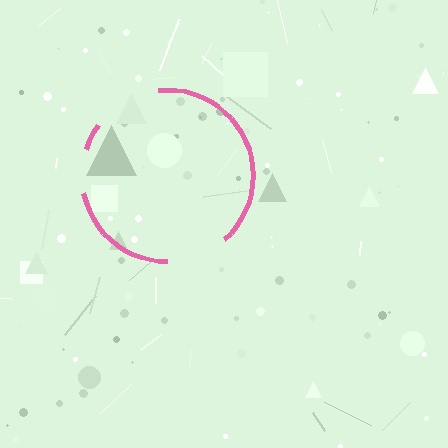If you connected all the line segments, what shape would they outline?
They would outline a circle.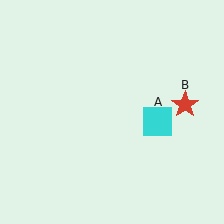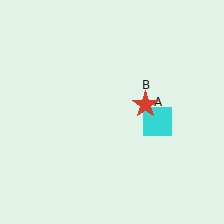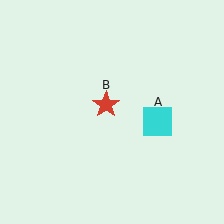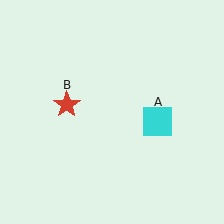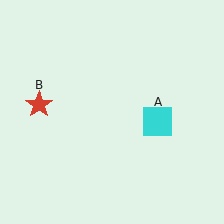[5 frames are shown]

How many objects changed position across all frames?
1 object changed position: red star (object B).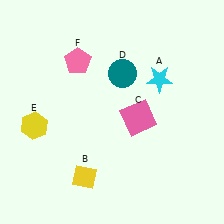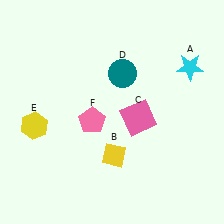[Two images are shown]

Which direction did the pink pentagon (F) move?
The pink pentagon (F) moved down.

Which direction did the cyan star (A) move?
The cyan star (A) moved right.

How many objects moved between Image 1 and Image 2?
3 objects moved between the two images.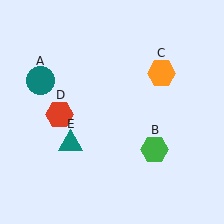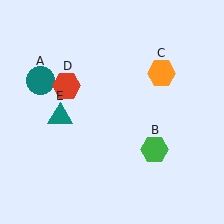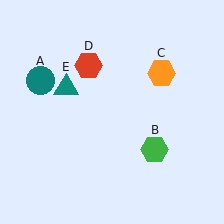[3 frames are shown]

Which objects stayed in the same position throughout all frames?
Teal circle (object A) and green hexagon (object B) and orange hexagon (object C) remained stationary.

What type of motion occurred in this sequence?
The red hexagon (object D), teal triangle (object E) rotated clockwise around the center of the scene.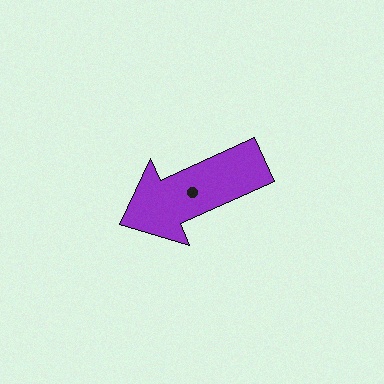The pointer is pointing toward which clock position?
Roughly 8 o'clock.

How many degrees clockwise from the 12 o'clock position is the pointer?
Approximately 246 degrees.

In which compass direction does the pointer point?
Southwest.